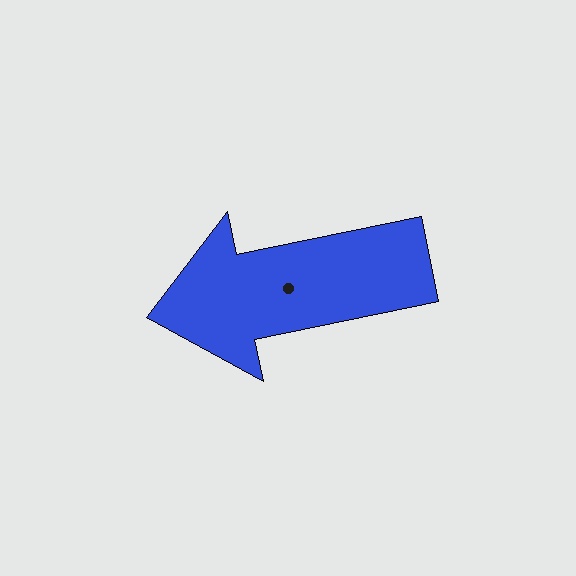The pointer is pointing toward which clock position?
Roughly 9 o'clock.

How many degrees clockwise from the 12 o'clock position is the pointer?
Approximately 258 degrees.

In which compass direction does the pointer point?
West.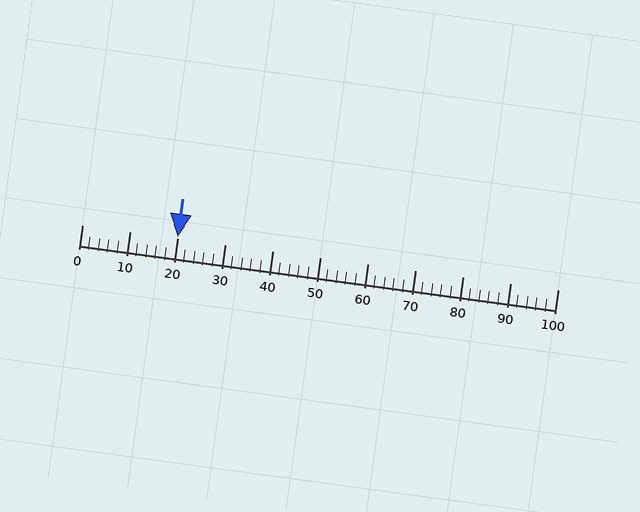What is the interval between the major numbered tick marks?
The major tick marks are spaced 10 units apart.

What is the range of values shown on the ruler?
The ruler shows values from 0 to 100.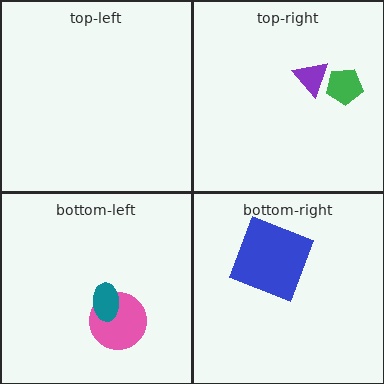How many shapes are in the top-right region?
2.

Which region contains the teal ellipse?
The bottom-left region.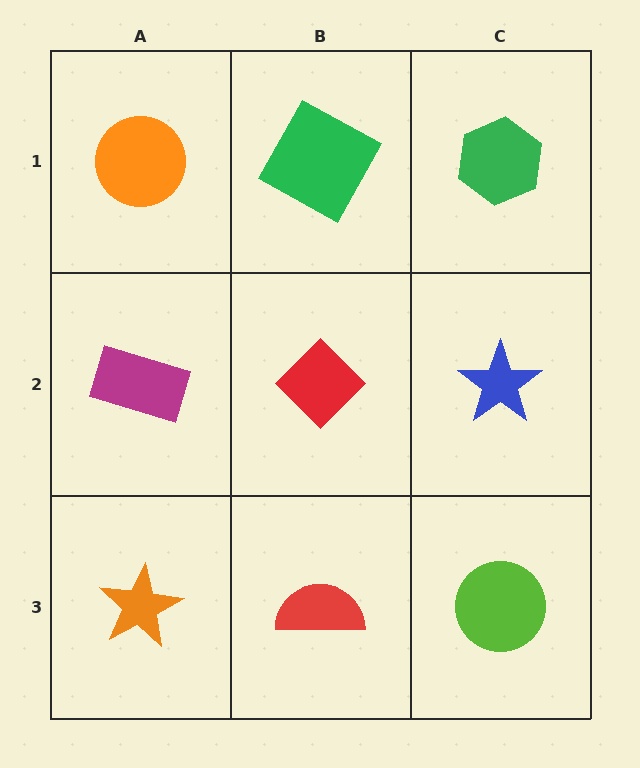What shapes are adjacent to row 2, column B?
A green square (row 1, column B), a red semicircle (row 3, column B), a magenta rectangle (row 2, column A), a blue star (row 2, column C).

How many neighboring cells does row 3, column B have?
3.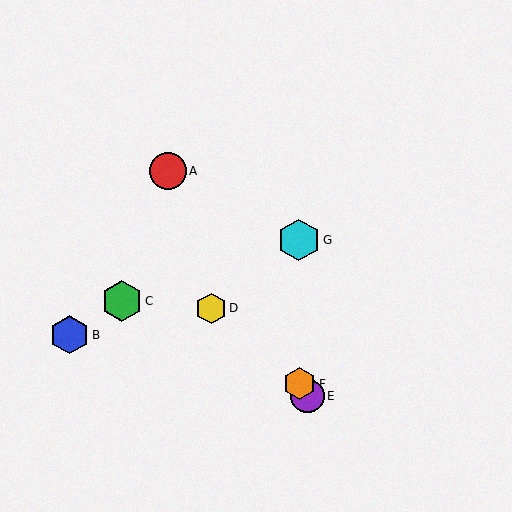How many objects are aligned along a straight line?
3 objects (A, E, F) are aligned along a straight line.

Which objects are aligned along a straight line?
Objects A, E, F are aligned along a straight line.